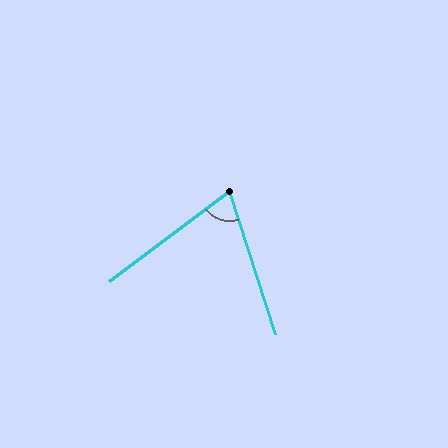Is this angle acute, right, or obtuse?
It is acute.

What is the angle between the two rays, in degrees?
Approximately 71 degrees.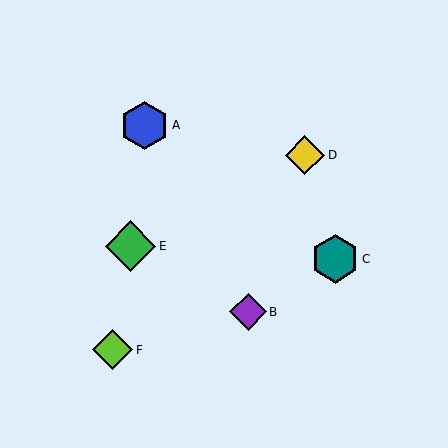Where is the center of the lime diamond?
The center of the lime diamond is at (113, 350).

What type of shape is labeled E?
Shape E is a green diamond.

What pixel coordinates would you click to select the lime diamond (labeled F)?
Click at (113, 350) to select the lime diamond F.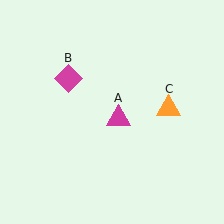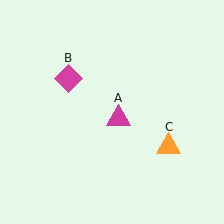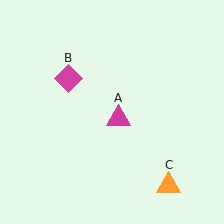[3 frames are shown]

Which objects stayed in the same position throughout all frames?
Magenta triangle (object A) and magenta diamond (object B) remained stationary.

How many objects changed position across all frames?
1 object changed position: orange triangle (object C).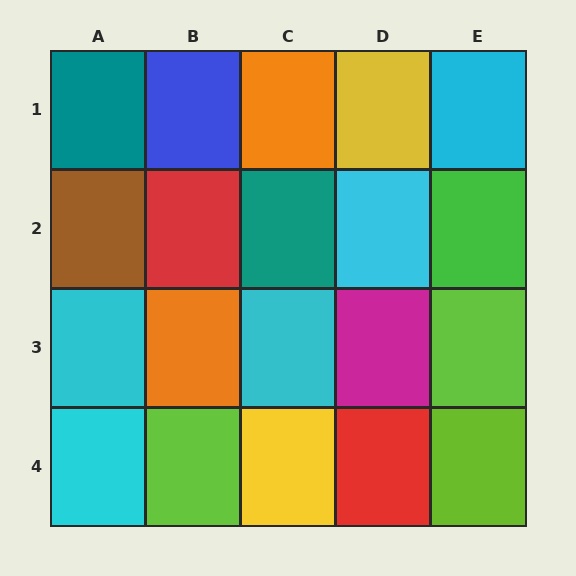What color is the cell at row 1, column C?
Orange.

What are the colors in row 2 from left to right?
Brown, red, teal, cyan, green.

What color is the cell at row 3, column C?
Cyan.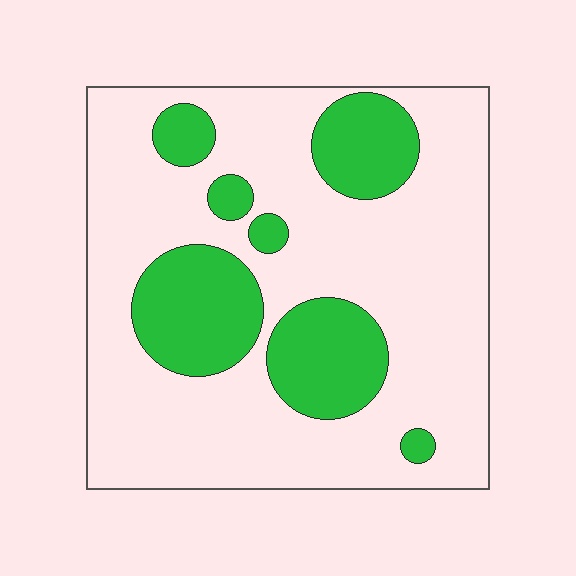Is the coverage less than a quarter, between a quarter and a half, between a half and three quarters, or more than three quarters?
Between a quarter and a half.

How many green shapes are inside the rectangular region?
7.